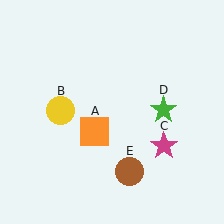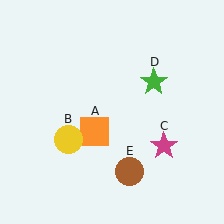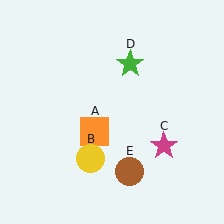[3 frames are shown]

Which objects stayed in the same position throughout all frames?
Orange square (object A) and magenta star (object C) and brown circle (object E) remained stationary.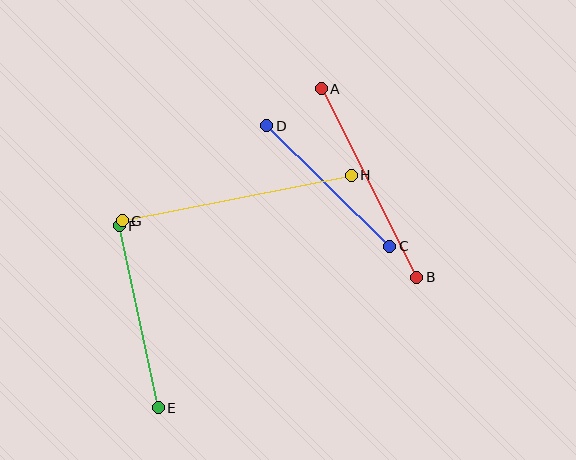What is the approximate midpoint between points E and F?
The midpoint is at approximately (139, 317) pixels.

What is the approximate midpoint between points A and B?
The midpoint is at approximately (369, 183) pixels.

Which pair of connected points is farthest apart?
Points G and H are farthest apart.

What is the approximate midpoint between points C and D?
The midpoint is at approximately (328, 186) pixels.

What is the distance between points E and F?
The distance is approximately 186 pixels.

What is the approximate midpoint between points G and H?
The midpoint is at approximately (237, 198) pixels.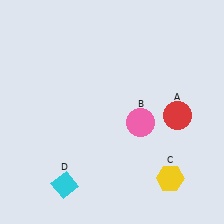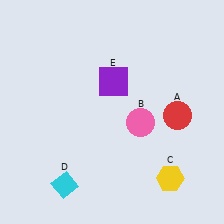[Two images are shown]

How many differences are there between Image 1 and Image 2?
There is 1 difference between the two images.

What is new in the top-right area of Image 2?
A purple square (E) was added in the top-right area of Image 2.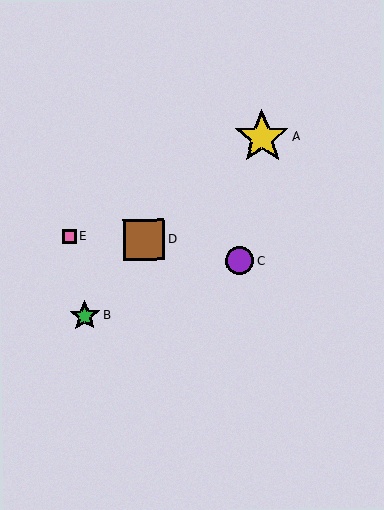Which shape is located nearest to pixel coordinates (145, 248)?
The brown square (labeled D) at (144, 239) is nearest to that location.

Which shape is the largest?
The yellow star (labeled A) is the largest.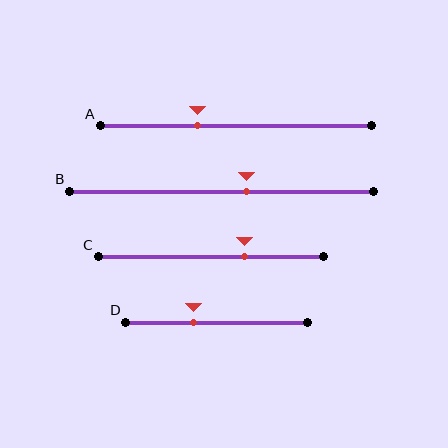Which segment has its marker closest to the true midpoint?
Segment B has its marker closest to the true midpoint.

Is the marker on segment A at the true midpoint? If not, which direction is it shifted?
No, the marker on segment A is shifted to the left by about 14% of the segment length.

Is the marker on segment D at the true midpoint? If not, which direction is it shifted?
No, the marker on segment D is shifted to the left by about 12% of the segment length.